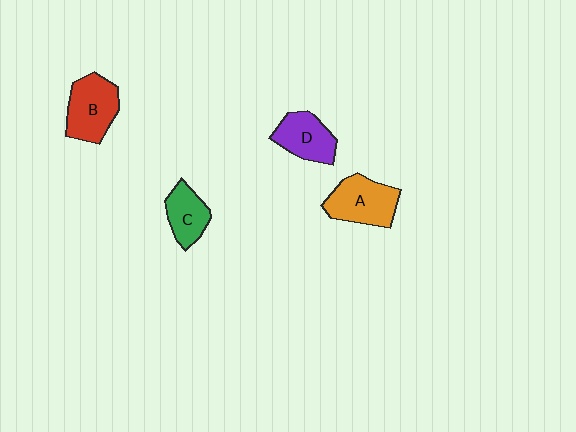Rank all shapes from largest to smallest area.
From largest to smallest: A (orange), B (red), D (purple), C (green).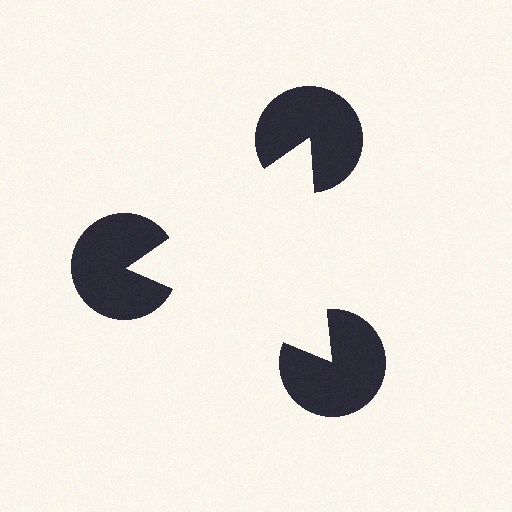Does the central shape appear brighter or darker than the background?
It typically appears slightly brighter than the background, even though no actual brightness change is drawn.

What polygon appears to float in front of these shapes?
An illusory triangle — its edges are inferred from the aligned wedge cuts in the pac-man discs, not physically drawn.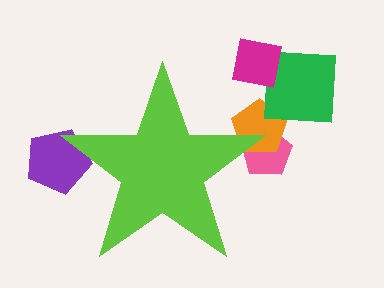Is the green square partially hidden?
No, the green square is fully visible.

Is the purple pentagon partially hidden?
Yes, the purple pentagon is partially hidden behind the lime star.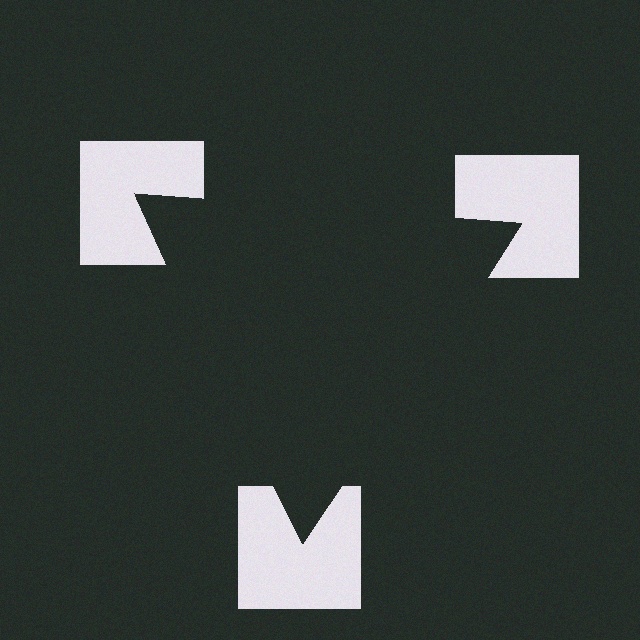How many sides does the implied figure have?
3 sides.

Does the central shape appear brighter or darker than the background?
It typically appears slightly darker than the background, even though no actual brightness change is drawn.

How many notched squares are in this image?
There are 3 — one at each vertex of the illusory triangle.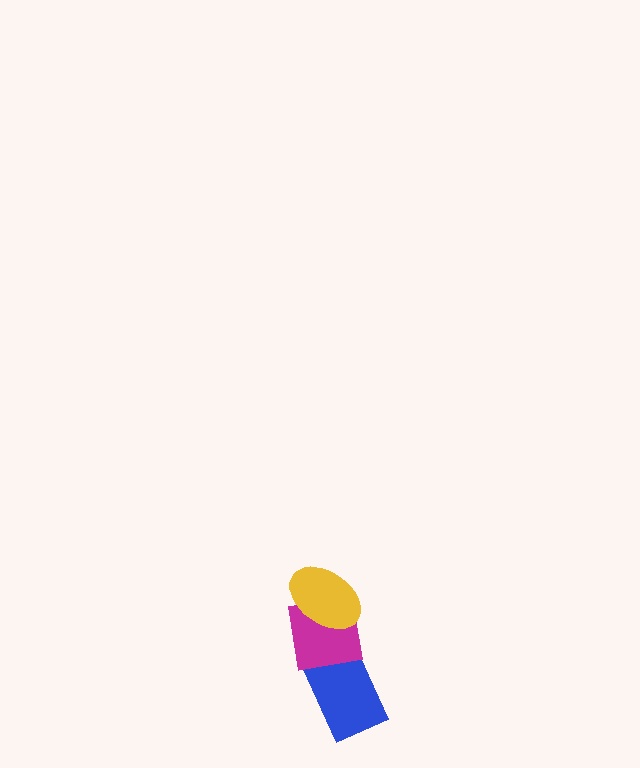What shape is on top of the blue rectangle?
The magenta square is on top of the blue rectangle.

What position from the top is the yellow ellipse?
The yellow ellipse is 1st from the top.